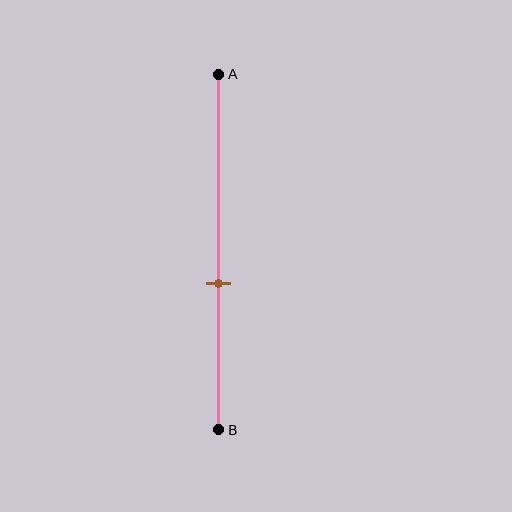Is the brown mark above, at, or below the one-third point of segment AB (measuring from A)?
The brown mark is below the one-third point of segment AB.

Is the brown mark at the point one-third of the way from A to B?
No, the mark is at about 60% from A, not at the 33% one-third point.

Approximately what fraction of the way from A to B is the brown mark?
The brown mark is approximately 60% of the way from A to B.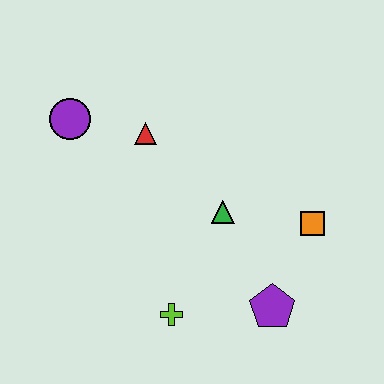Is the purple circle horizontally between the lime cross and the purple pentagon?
No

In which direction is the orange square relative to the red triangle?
The orange square is to the right of the red triangle.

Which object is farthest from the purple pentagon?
The purple circle is farthest from the purple pentagon.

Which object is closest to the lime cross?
The purple pentagon is closest to the lime cross.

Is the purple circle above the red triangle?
Yes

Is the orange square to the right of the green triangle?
Yes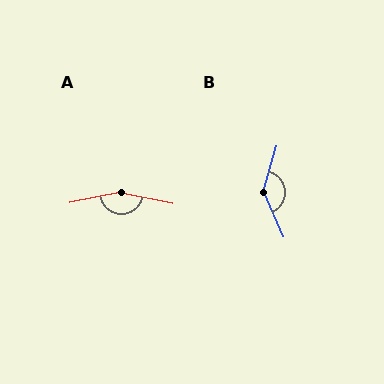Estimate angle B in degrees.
Approximately 140 degrees.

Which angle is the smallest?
B, at approximately 140 degrees.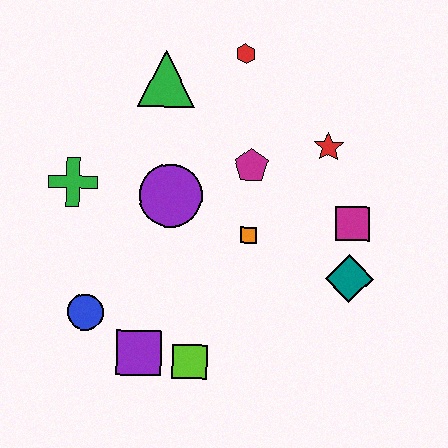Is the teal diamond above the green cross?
No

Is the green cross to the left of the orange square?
Yes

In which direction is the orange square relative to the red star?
The orange square is below the red star.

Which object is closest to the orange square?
The magenta pentagon is closest to the orange square.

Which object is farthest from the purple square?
The red hexagon is farthest from the purple square.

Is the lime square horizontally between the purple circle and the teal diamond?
Yes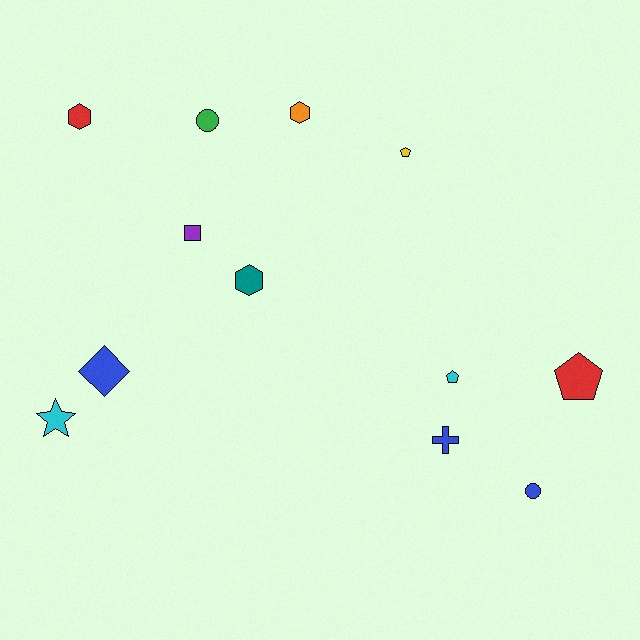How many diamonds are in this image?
There is 1 diamond.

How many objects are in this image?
There are 12 objects.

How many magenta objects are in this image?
There are no magenta objects.